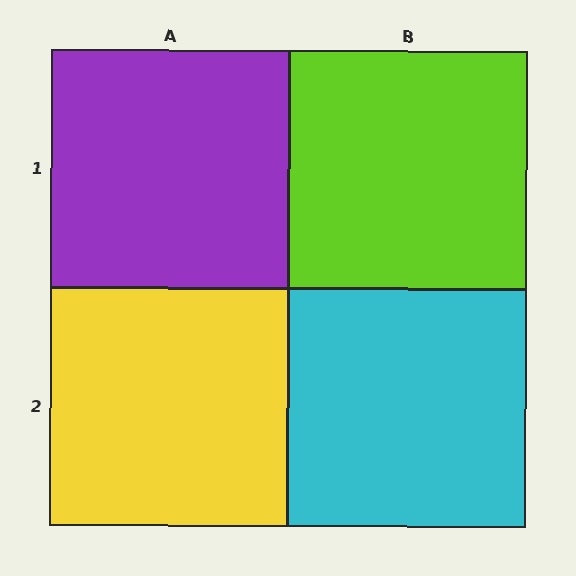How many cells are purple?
1 cell is purple.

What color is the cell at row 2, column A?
Yellow.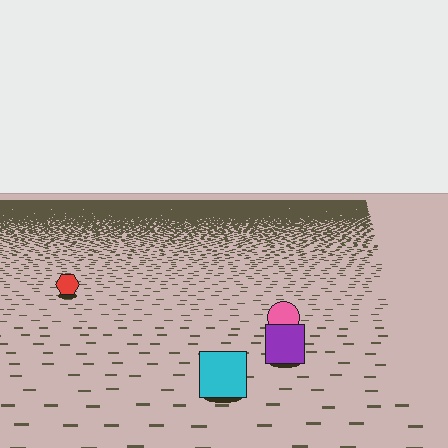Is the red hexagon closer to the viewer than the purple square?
No. The purple square is closer — you can tell from the texture gradient: the ground texture is coarser near it.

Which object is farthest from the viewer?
The red hexagon is farthest from the viewer. It appears smaller and the ground texture around it is denser.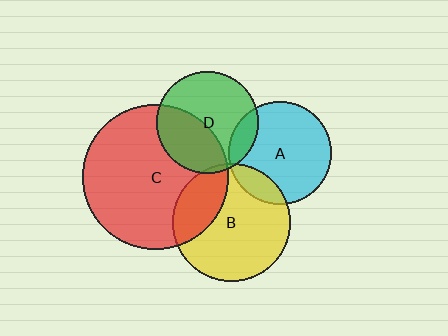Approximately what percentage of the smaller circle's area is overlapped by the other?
Approximately 5%.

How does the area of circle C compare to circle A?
Approximately 2.0 times.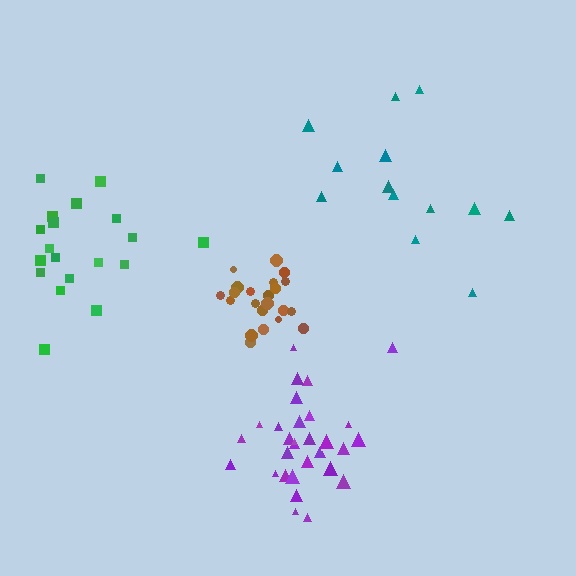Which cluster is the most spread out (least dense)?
Teal.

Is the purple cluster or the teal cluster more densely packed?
Purple.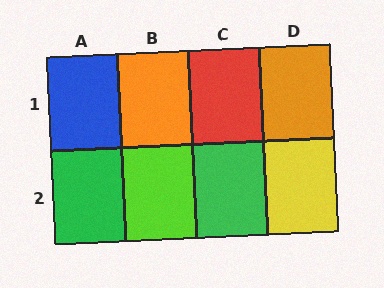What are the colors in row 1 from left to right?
Blue, orange, red, orange.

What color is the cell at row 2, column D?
Yellow.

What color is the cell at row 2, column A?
Green.